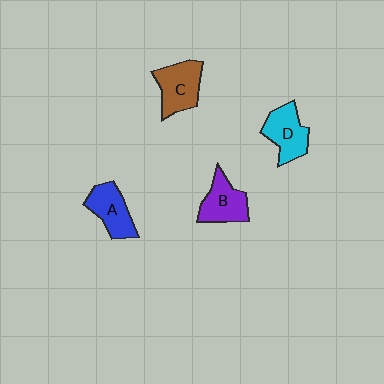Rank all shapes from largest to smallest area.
From largest to smallest: C (brown), D (cyan), A (blue), B (purple).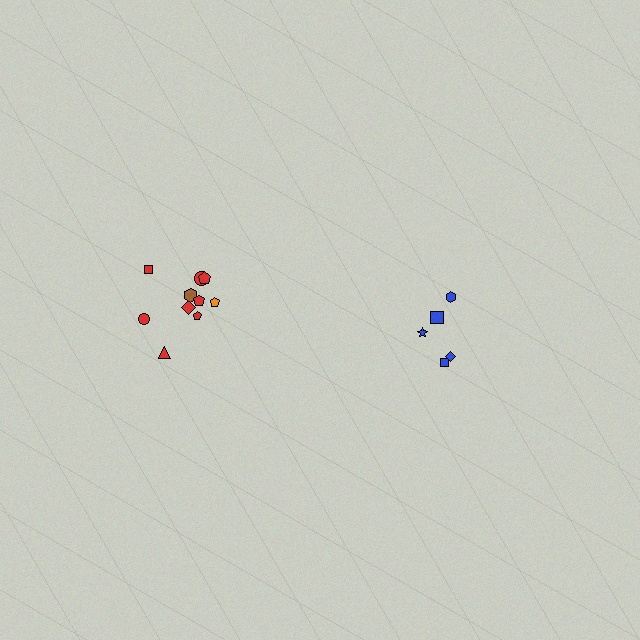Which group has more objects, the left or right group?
The left group.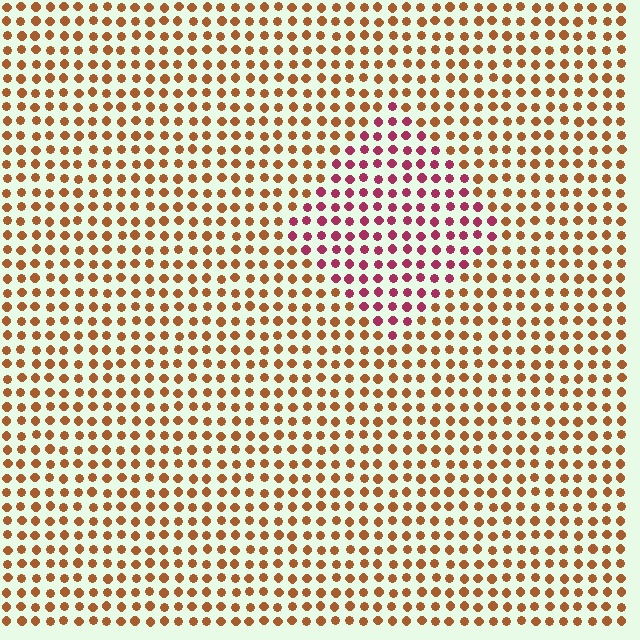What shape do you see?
I see a diamond.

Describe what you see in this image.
The image is filled with small brown elements in a uniform arrangement. A diamond-shaped region is visible where the elements are tinted to a slightly different hue, forming a subtle color boundary.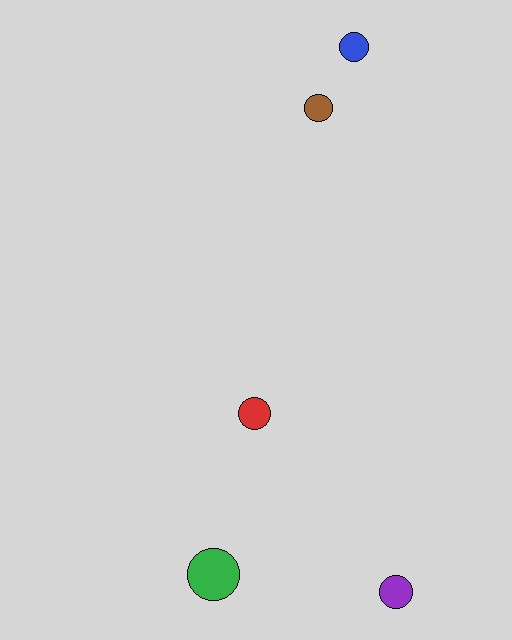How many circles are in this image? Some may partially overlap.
There are 5 circles.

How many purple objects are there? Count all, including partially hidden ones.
There is 1 purple object.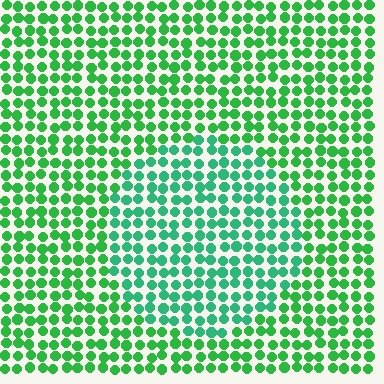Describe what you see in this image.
The image is filled with small green elements in a uniform arrangement. A circle-shaped region is visible where the elements are tinted to a slightly different hue, forming a subtle color boundary.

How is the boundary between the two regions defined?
The boundary is defined purely by a slight shift in hue (about 25 degrees). Spacing, size, and orientation are identical on both sides.